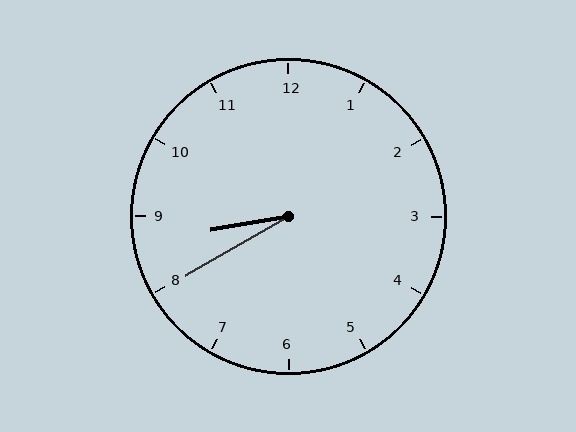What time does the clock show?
8:40.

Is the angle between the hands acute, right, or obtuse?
It is acute.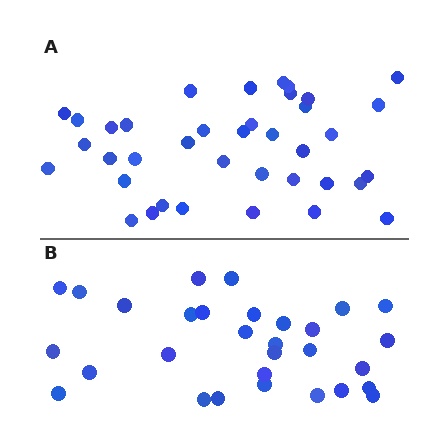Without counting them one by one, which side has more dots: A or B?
Region A (the top region) has more dots.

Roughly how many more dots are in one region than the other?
Region A has roughly 8 or so more dots than region B.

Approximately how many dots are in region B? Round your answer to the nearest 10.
About 30 dots.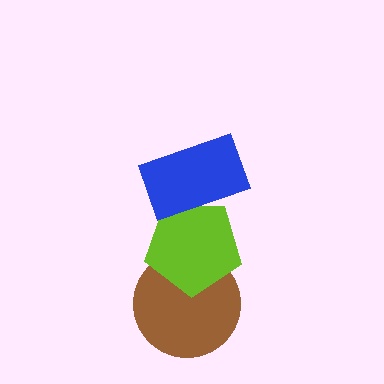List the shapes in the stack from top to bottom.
From top to bottom: the blue rectangle, the lime pentagon, the brown circle.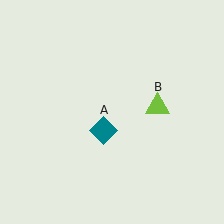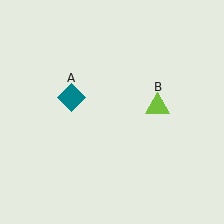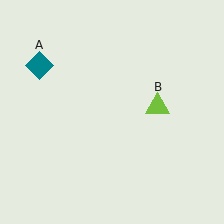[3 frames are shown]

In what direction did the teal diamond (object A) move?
The teal diamond (object A) moved up and to the left.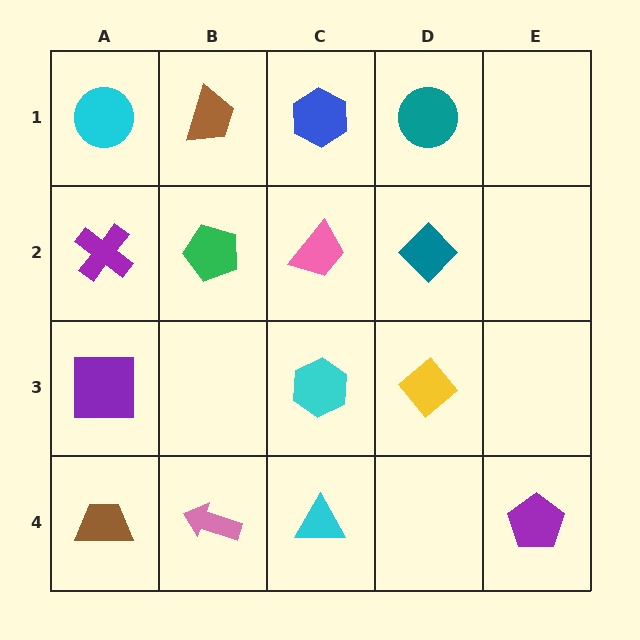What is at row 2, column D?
A teal diamond.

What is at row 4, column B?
A pink arrow.